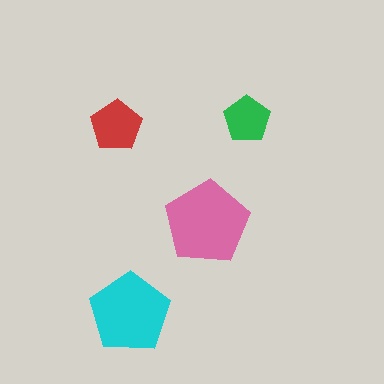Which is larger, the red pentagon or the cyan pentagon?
The cyan one.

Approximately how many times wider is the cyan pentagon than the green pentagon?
About 1.5 times wider.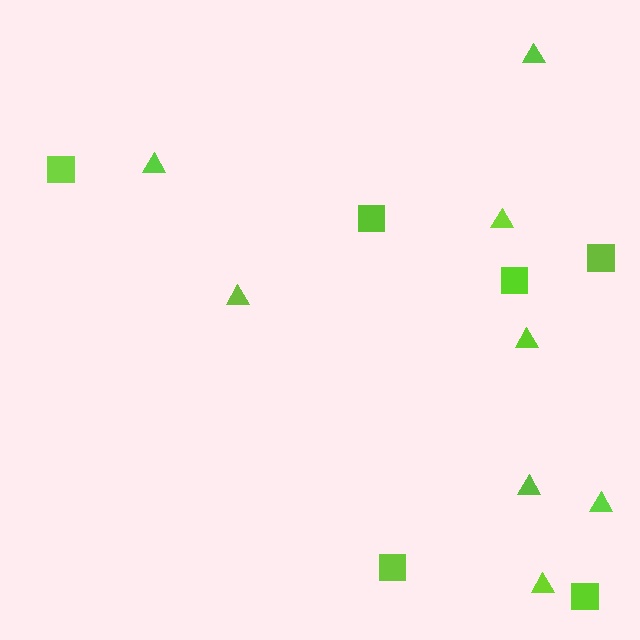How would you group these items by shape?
There are 2 groups: one group of triangles (8) and one group of squares (6).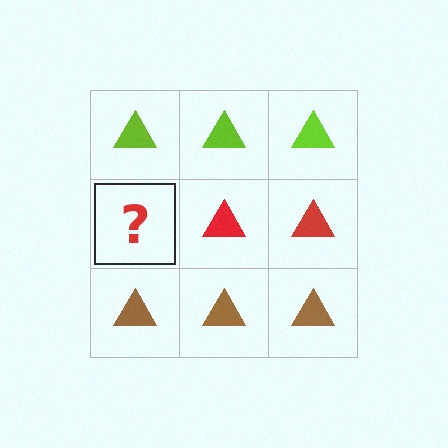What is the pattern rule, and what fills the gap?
The rule is that each row has a consistent color. The gap should be filled with a red triangle.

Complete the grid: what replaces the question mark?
The question mark should be replaced with a red triangle.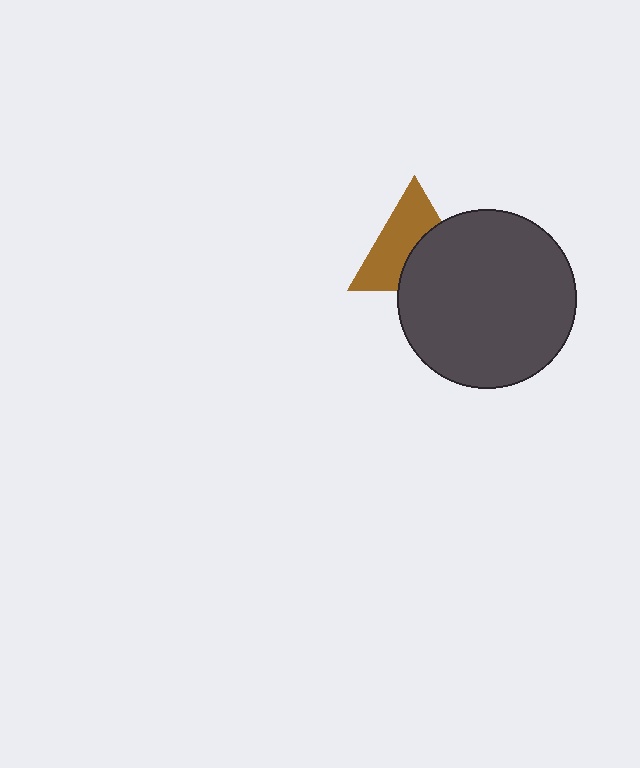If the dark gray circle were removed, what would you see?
You would see the complete brown triangle.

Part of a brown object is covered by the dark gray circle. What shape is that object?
It is a triangle.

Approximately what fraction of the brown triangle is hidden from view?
Roughly 45% of the brown triangle is hidden behind the dark gray circle.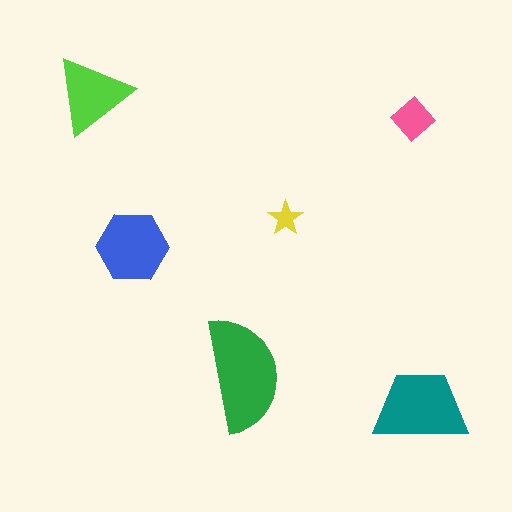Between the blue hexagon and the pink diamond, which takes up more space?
The blue hexagon.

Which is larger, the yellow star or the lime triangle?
The lime triangle.